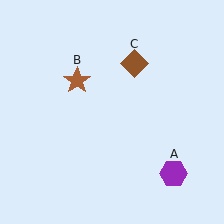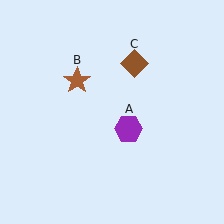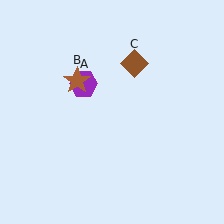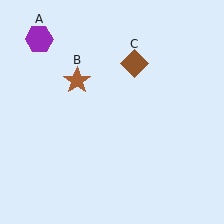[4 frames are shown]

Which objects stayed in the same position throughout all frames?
Brown star (object B) and brown diamond (object C) remained stationary.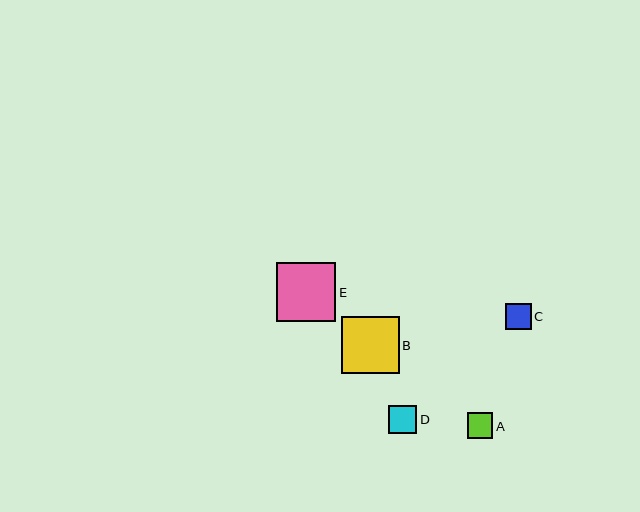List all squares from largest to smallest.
From largest to smallest: E, B, D, C, A.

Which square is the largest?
Square E is the largest with a size of approximately 59 pixels.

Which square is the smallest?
Square A is the smallest with a size of approximately 26 pixels.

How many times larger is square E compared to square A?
Square E is approximately 2.3 times the size of square A.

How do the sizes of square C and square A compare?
Square C and square A are approximately the same size.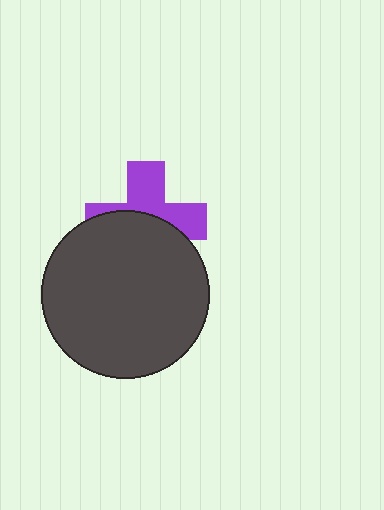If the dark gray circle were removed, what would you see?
You would see the complete purple cross.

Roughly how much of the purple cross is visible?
About half of it is visible (roughly 48%).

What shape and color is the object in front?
The object in front is a dark gray circle.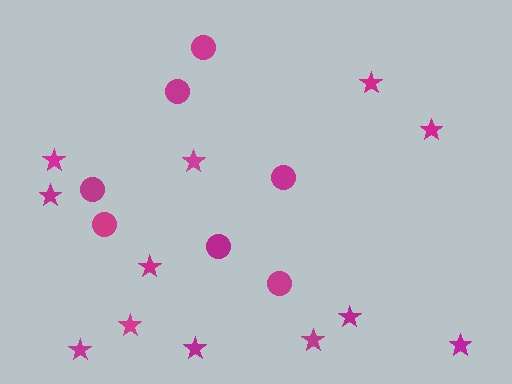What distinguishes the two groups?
There are 2 groups: one group of circles (7) and one group of stars (12).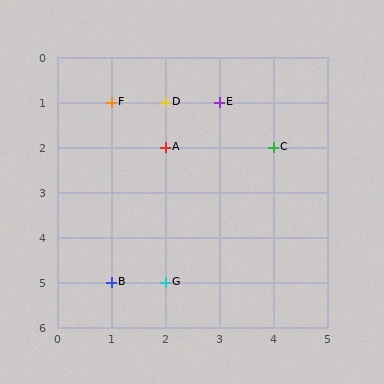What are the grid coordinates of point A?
Point A is at grid coordinates (2, 2).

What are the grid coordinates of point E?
Point E is at grid coordinates (3, 1).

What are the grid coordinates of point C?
Point C is at grid coordinates (4, 2).